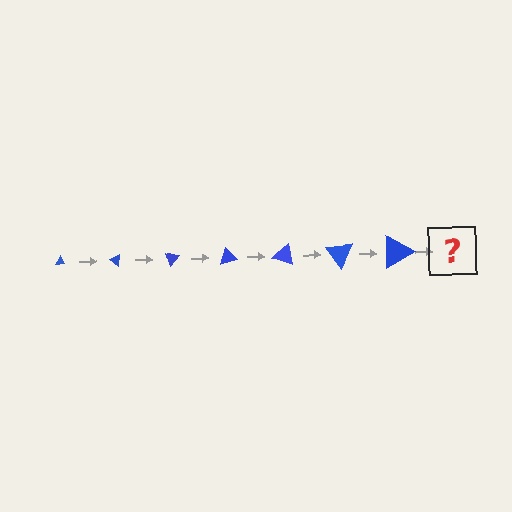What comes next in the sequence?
The next element should be a triangle, larger than the previous one and rotated 245 degrees from the start.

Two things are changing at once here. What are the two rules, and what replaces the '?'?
The two rules are that the triangle grows larger each step and it rotates 35 degrees each step. The '?' should be a triangle, larger than the previous one and rotated 245 degrees from the start.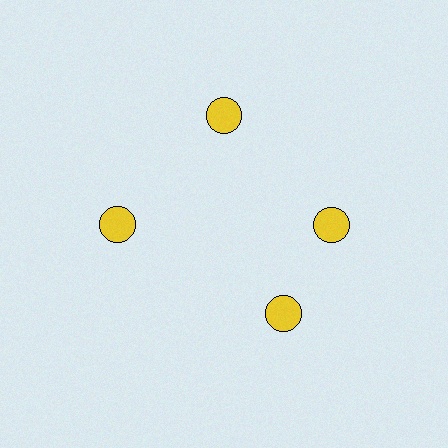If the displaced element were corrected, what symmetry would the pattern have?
It would have 4-fold rotational symmetry — the pattern would map onto itself every 90 degrees.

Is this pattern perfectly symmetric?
No. The 4 yellow circles are arranged in a ring, but one element near the 6 o'clock position is rotated out of alignment along the ring, breaking the 4-fold rotational symmetry.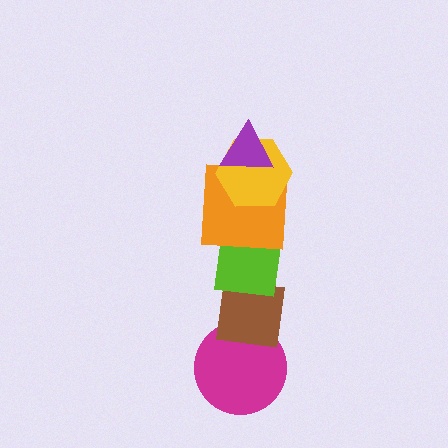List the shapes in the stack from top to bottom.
From top to bottom: the purple triangle, the yellow hexagon, the orange square, the lime square, the brown square, the magenta circle.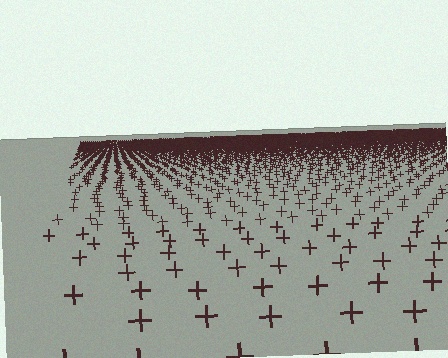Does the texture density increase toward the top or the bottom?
Density increases toward the top.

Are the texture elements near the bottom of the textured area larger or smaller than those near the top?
Larger. Near the bottom, elements are closer to the viewer and appear at a bigger on-screen size.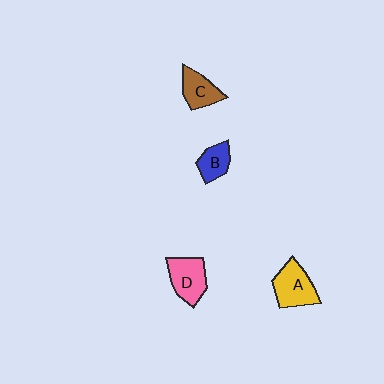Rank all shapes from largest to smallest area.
From largest to smallest: A (yellow), D (pink), C (brown), B (blue).